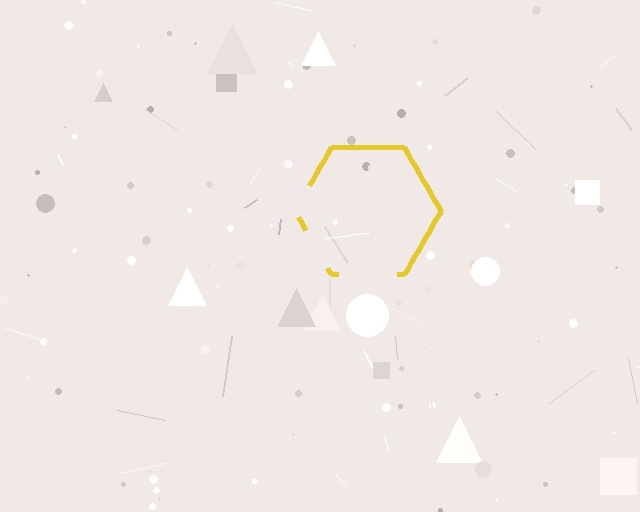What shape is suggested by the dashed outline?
The dashed outline suggests a hexagon.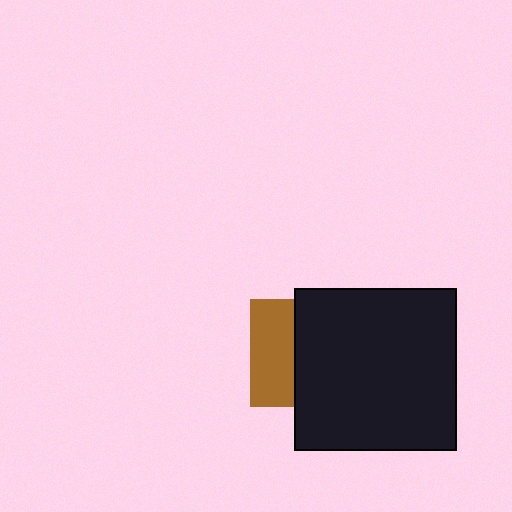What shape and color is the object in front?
The object in front is a black square.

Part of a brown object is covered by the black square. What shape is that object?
It is a square.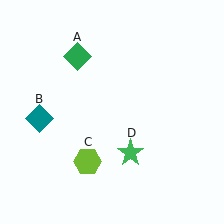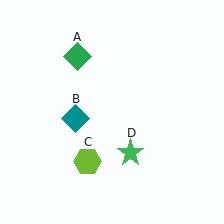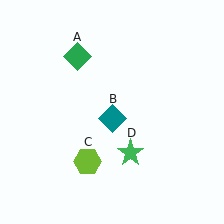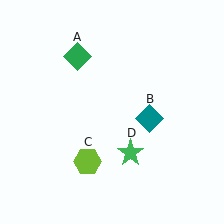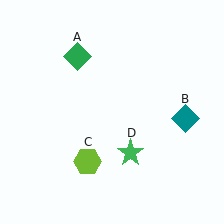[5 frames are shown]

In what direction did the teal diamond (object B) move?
The teal diamond (object B) moved right.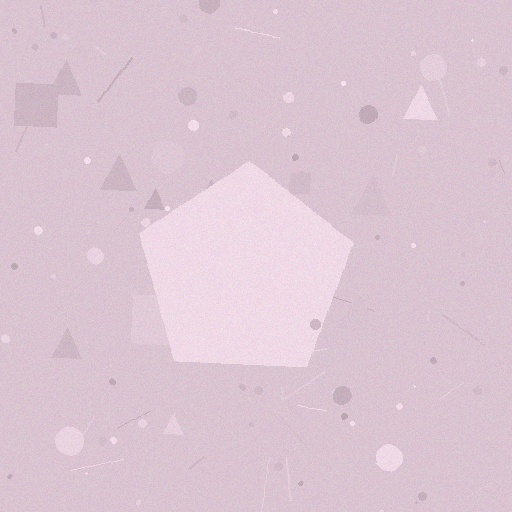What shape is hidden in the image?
A pentagon is hidden in the image.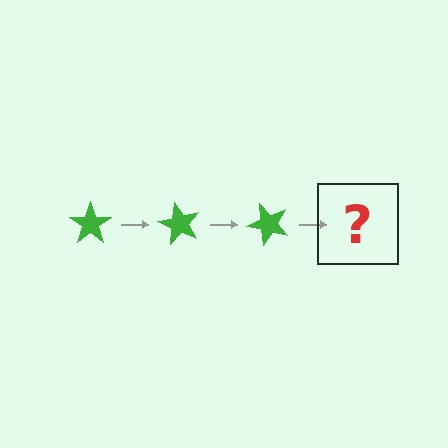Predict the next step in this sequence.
The next step is a green star rotated 180 degrees.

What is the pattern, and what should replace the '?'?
The pattern is that the star rotates 60 degrees each step. The '?' should be a green star rotated 180 degrees.